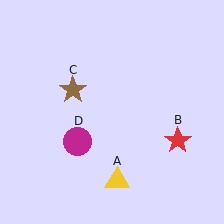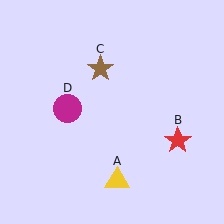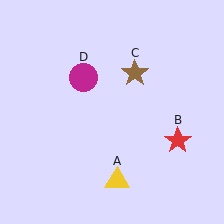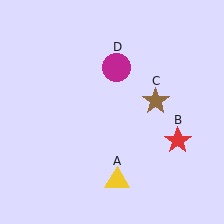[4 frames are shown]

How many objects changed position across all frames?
2 objects changed position: brown star (object C), magenta circle (object D).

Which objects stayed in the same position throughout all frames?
Yellow triangle (object A) and red star (object B) remained stationary.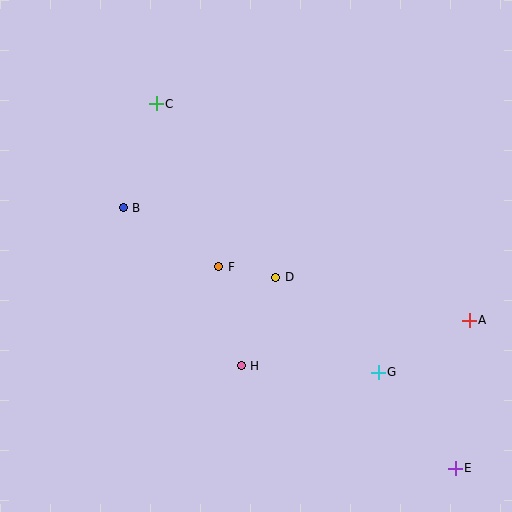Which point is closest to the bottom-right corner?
Point E is closest to the bottom-right corner.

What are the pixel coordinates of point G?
Point G is at (378, 372).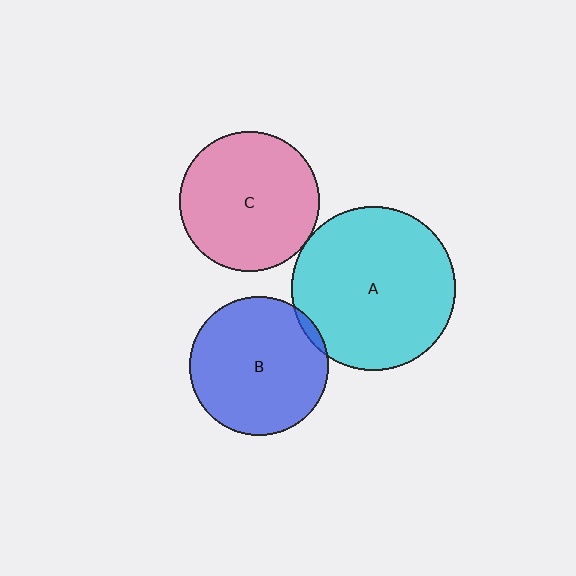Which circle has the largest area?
Circle A (cyan).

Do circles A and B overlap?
Yes.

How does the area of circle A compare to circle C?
Approximately 1.4 times.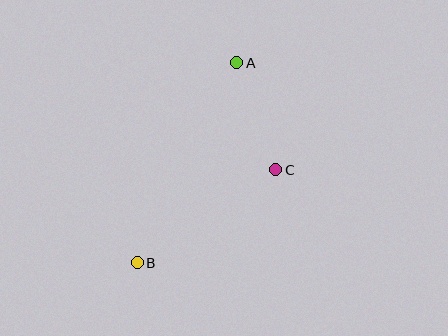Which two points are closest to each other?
Points A and C are closest to each other.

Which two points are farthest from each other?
Points A and B are farthest from each other.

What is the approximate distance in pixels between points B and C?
The distance between B and C is approximately 167 pixels.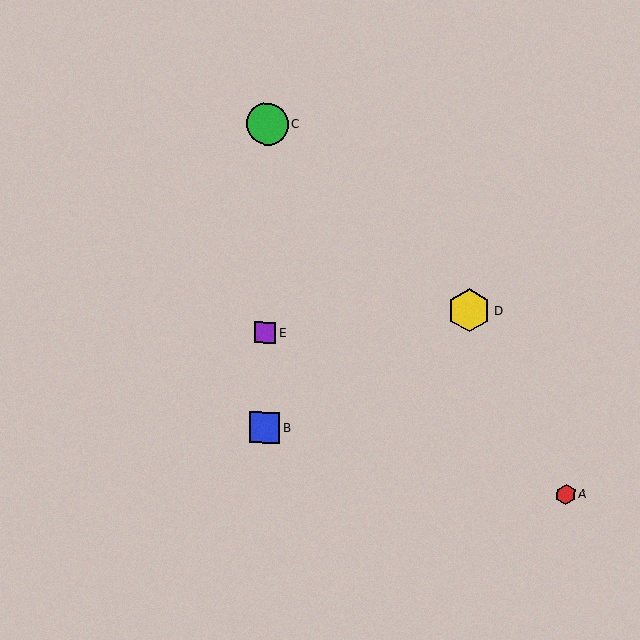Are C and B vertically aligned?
Yes, both are at x≈267.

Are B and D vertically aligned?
No, B is at x≈264 and D is at x≈469.